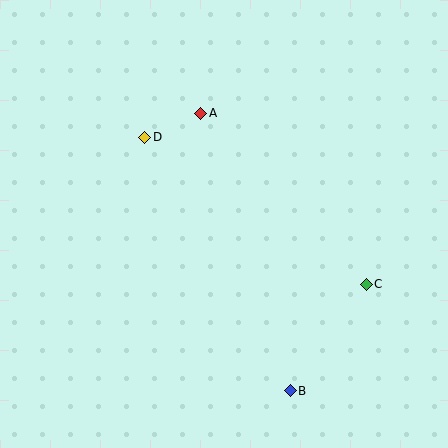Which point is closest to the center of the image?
Point A at (201, 113) is closest to the center.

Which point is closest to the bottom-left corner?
Point B is closest to the bottom-left corner.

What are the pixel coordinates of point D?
Point D is at (144, 137).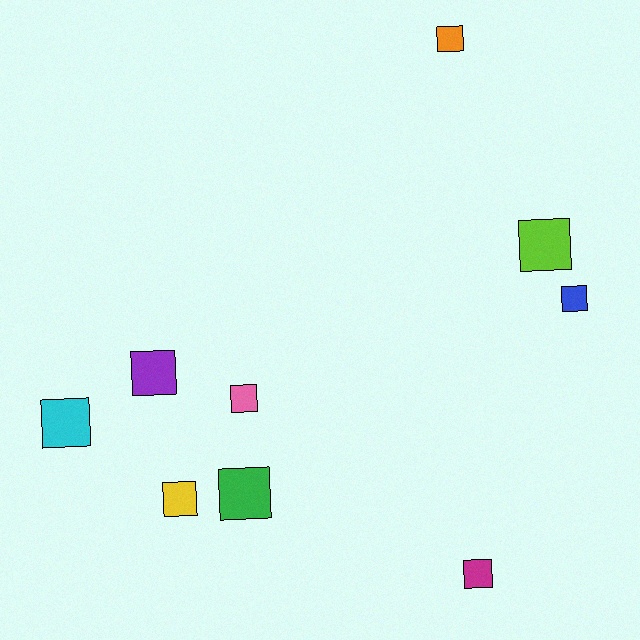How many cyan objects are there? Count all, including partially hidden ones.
There is 1 cyan object.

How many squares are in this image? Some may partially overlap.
There are 9 squares.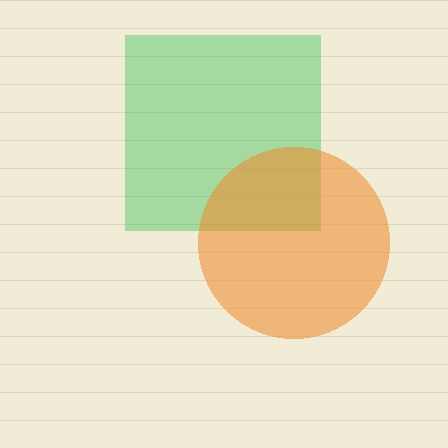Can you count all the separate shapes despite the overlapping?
Yes, there are 2 separate shapes.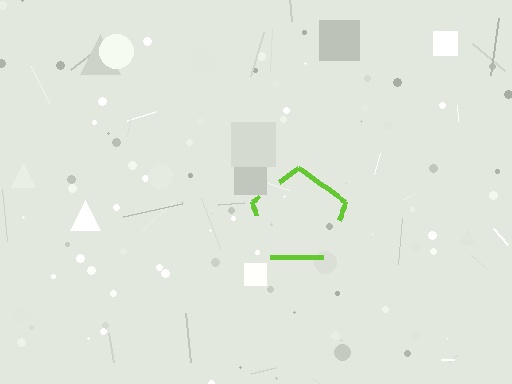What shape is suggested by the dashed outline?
The dashed outline suggests a pentagon.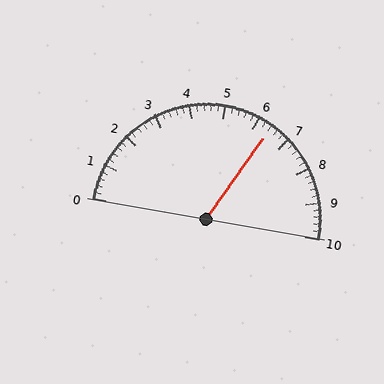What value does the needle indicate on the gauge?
The needle indicates approximately 6.4.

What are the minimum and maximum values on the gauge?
The gauge ranges from 0 to 10.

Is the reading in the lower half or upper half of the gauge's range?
The reading is in the upper half of the range (0 to 10).